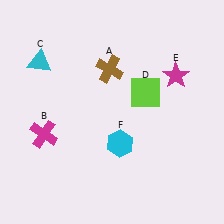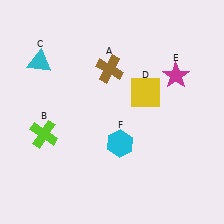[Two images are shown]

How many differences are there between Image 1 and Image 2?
There are 2 differences between the two images.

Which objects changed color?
B changed from magenta to lime. D changed from lime to yellow.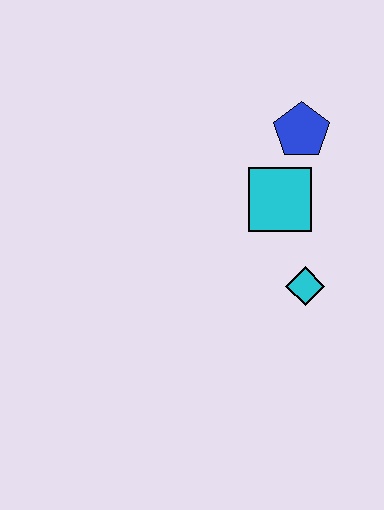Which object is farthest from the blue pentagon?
The cyan diamond is farthest from the blue pentagon.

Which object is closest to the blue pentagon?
The cyan square is closest to the blue pentagon.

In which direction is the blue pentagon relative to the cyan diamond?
The blue pentagon is above the cyan diamond.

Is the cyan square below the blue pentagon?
Yes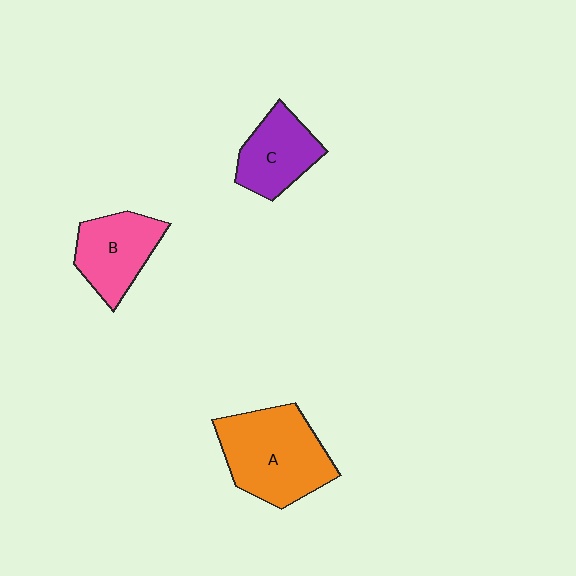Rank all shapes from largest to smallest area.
From largest to smallest: A (orange), B (pink), C (purple).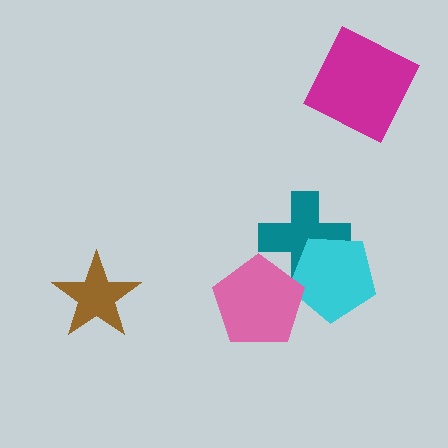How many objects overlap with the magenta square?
0 objects overlap with the magenta square.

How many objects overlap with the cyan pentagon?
2 objects overlap with the cyan pentagon.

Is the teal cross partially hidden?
Yes, it is partially covered by another shape.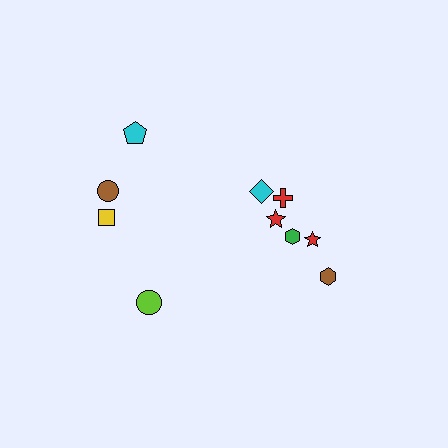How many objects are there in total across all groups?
There are 10 objects.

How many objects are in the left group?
There are 4 objects.